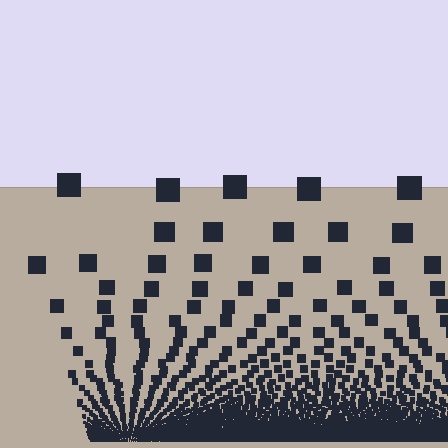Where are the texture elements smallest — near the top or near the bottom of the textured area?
Near the bottom.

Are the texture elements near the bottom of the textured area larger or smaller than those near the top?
Smaller. The gradient is inverted — elements near the bottom are smaller and denser.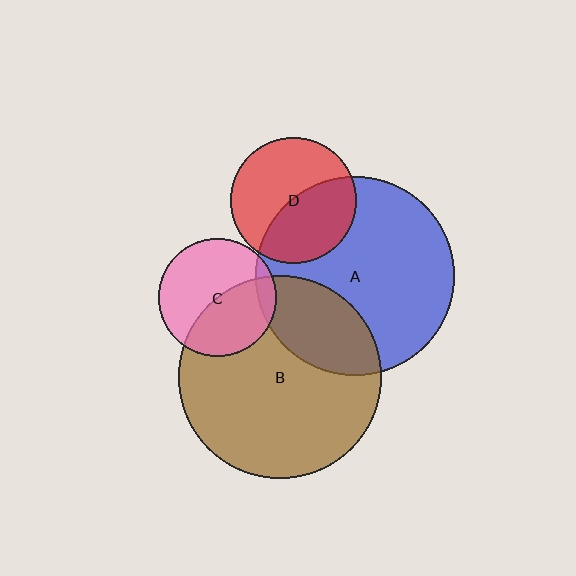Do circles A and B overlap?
Yes.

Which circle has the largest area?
Circle B (brown).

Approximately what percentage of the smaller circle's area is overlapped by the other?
Approximately 25%.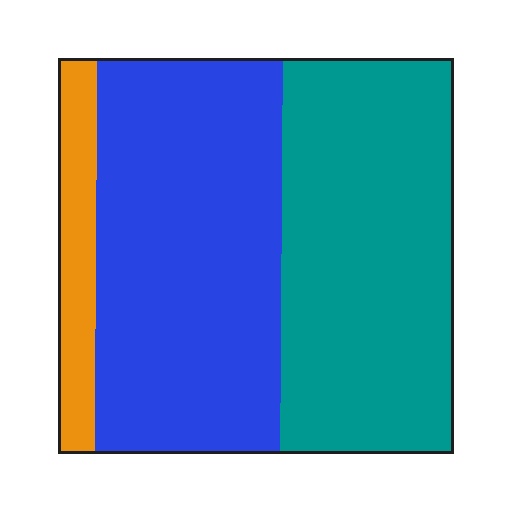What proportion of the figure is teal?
Teal covers 44% of the figure.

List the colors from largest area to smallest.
From largest to smallest: blue, teal, orange.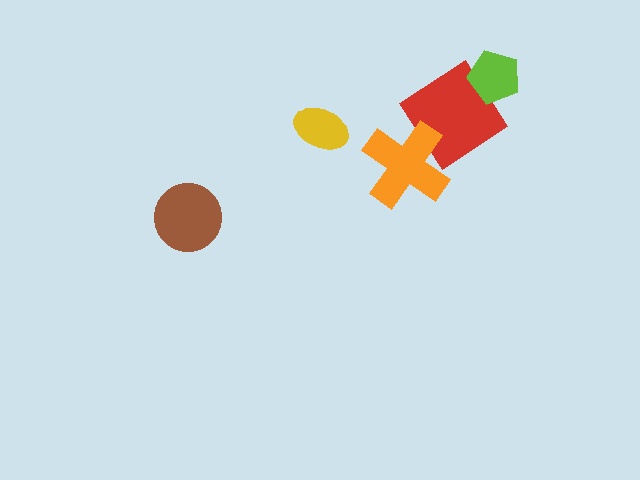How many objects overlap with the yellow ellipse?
0 objects overlap with the yellow ellipse.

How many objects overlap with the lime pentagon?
1 object overlaps with the lime pentagon.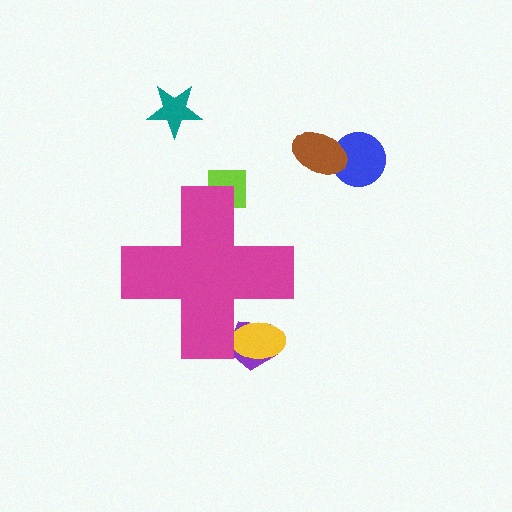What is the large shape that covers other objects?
A magenta cross.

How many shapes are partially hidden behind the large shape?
3 shapes are partially hidden.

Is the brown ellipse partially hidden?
No, the brown ellipse is fully visible.